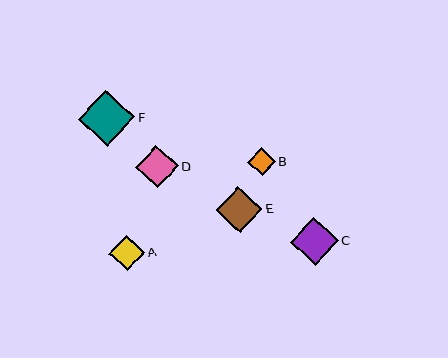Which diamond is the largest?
Diamond F is the largest with a size of approximately 56 pixels.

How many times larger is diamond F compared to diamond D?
Diamond F is approximately 1.3 times the size of diamond D.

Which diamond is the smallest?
Diamond B is the smallest with a size of approximately 28 pixels.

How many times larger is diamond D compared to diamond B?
Diamond D is approximately 1.5 times the size of diamond B.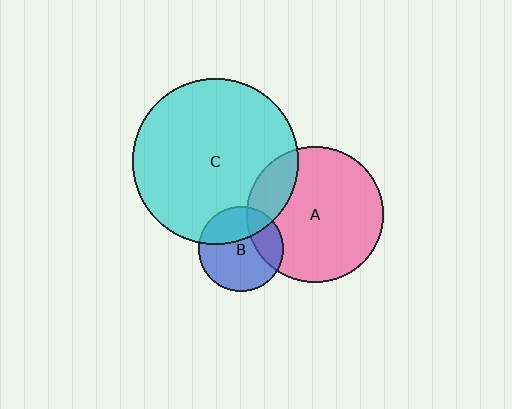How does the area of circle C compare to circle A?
Approximately 1.5 times.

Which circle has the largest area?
Circle C (cyan).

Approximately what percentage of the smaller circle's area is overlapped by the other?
Approximately 20%.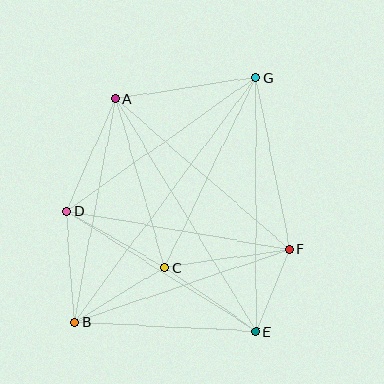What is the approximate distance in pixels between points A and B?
The distance between A and B is approximately 227 pixels.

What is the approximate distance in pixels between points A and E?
The distance between A and E is approximately 272 pixels.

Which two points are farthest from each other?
Points B and G are farthest from each other.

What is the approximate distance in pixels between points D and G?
The distance between D and G is approximately 232 pixels.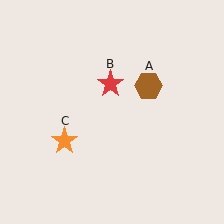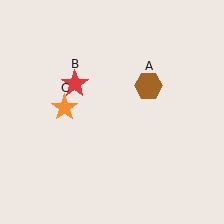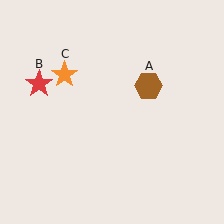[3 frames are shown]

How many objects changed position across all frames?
2 objects changed position: red star (object B), orange star (object C).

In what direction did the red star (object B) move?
The red star (object B) moved left.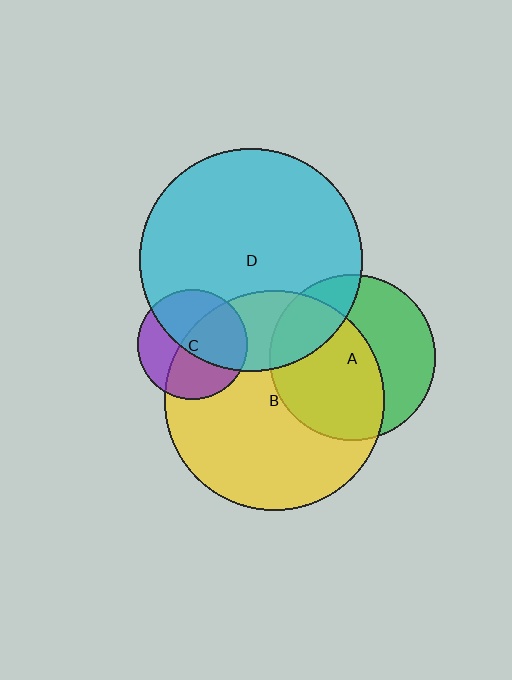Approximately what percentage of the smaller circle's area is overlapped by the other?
Approximately 25%.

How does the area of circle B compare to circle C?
Approximately 4.0 times.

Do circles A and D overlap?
Yes.